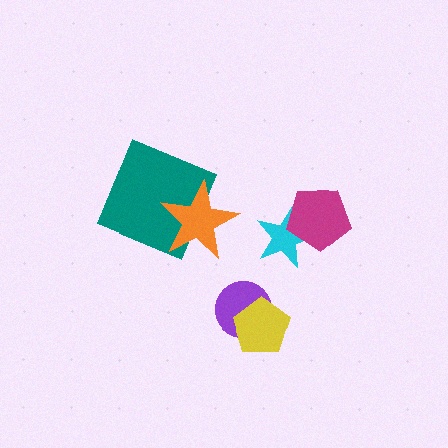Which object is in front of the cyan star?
The magenta pentagon is in front of the cyan star.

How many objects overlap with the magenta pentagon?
1 object overlaps with the magenta pentagon.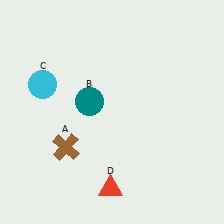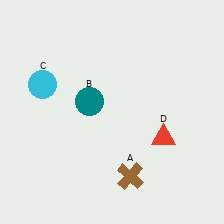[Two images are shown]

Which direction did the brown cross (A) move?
The brown cross (A) moved right.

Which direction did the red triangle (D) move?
The red triangle (D) moved right.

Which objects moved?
The objects that moved are: the brown cross (A), the red triangle (D).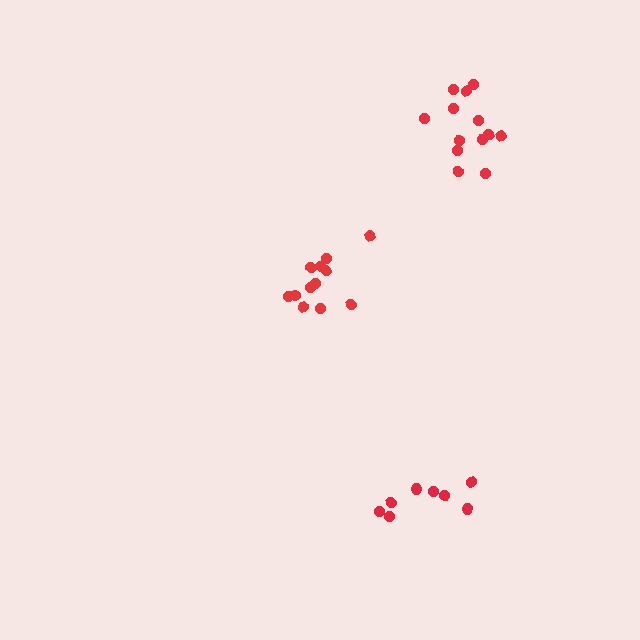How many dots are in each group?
Group 1: 8 dots, Group 2: 12 dots, Group 3: 13 dots (33 total).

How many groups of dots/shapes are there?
There are 3 groups.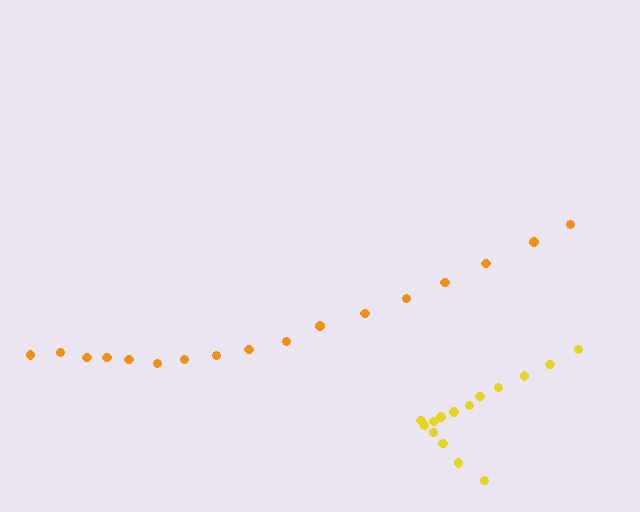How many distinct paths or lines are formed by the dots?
There are 2 distinct paths.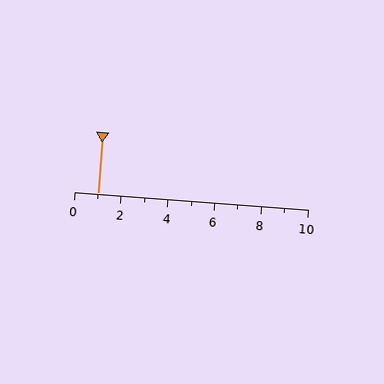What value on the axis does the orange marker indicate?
The marker indicates approximately 1.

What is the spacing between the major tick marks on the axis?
The major ticks are spaced 2 apart.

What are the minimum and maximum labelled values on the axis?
The axis runs from 0 to 10.